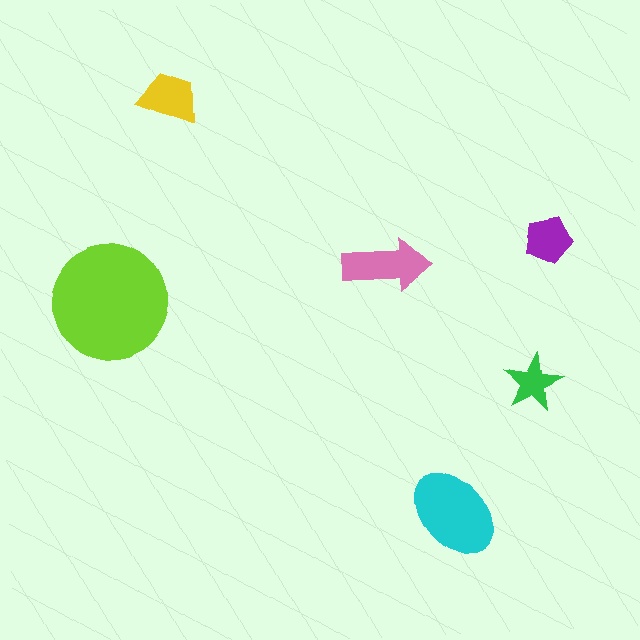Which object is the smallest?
The green star.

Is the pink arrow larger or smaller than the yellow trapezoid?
Larger.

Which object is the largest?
The lime circle.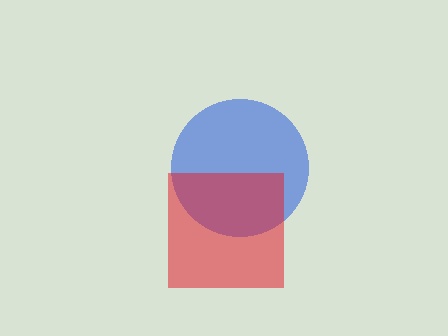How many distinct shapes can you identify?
There are 2 distinct shapes: a blue circle, a red square.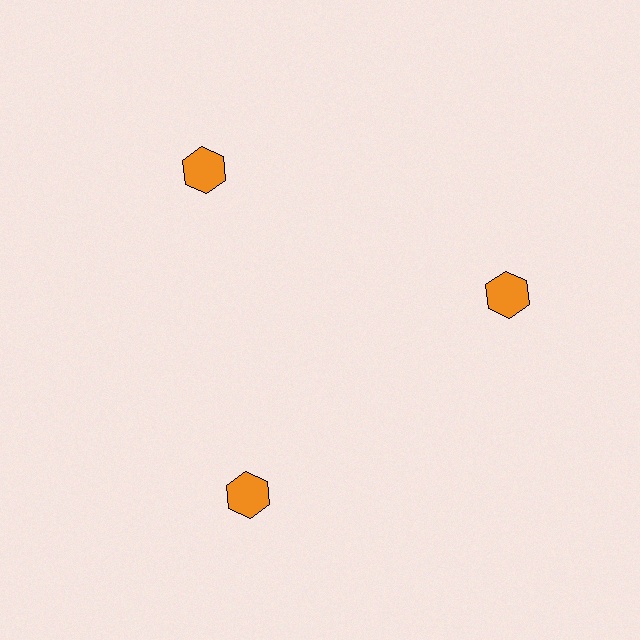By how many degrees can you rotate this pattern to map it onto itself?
The pattern maps onto itself every 120 degrees of rotation.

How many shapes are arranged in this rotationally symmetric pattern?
There are 3 shapes, arranged in 3 groups of 1.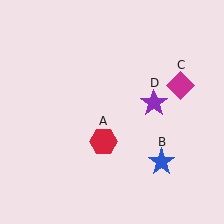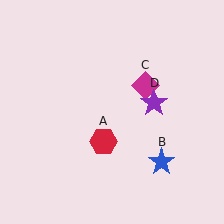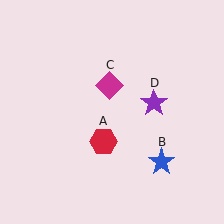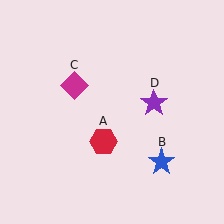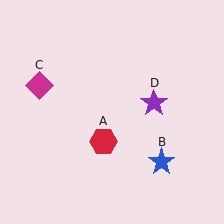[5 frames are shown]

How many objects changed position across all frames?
1 object changed position: magenta diamond (object C).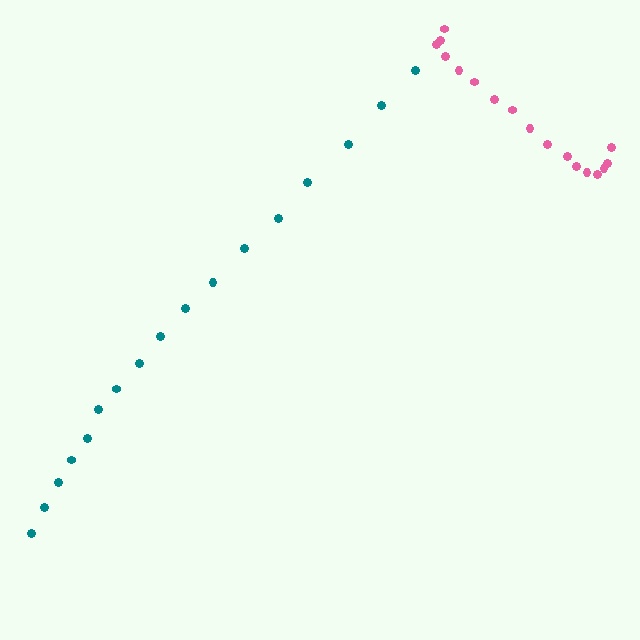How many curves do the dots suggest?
There are 2 distinct paths.